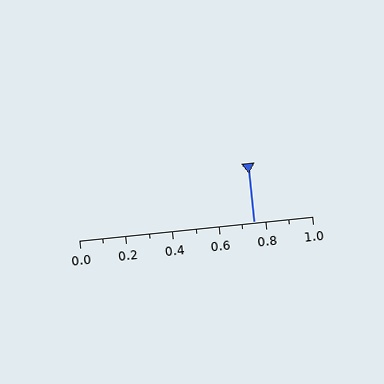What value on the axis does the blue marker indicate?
The marker indicates approximately 0.75.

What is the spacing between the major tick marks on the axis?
The major ticks are spaced 0.2 apart.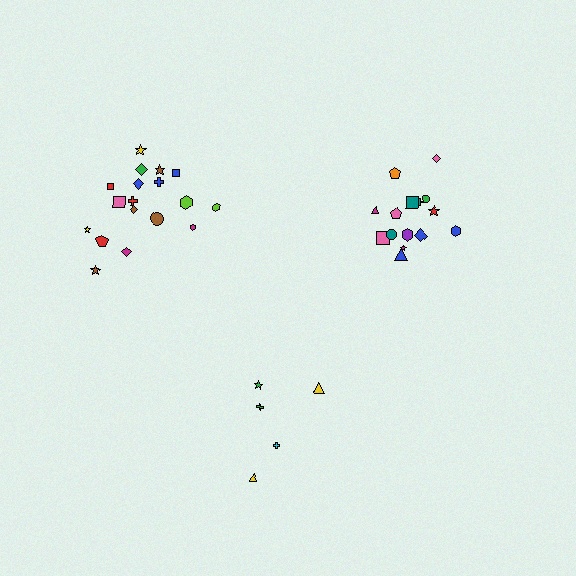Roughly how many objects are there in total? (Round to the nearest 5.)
Roughly 40 objects in total.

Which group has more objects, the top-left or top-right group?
The top-left group.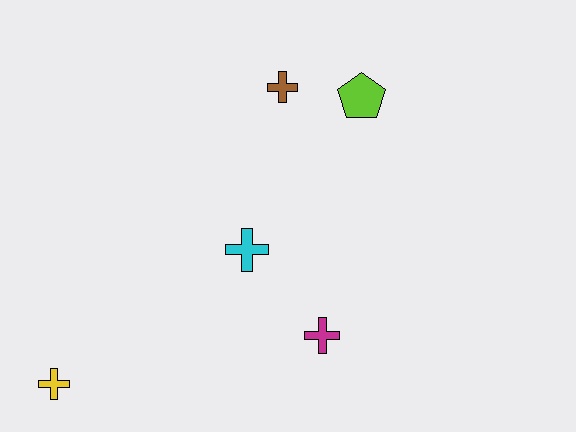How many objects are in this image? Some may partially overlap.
There are 5 objects.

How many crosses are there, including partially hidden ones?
There are 4 crosses.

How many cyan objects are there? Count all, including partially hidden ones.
There is 1 cyan object.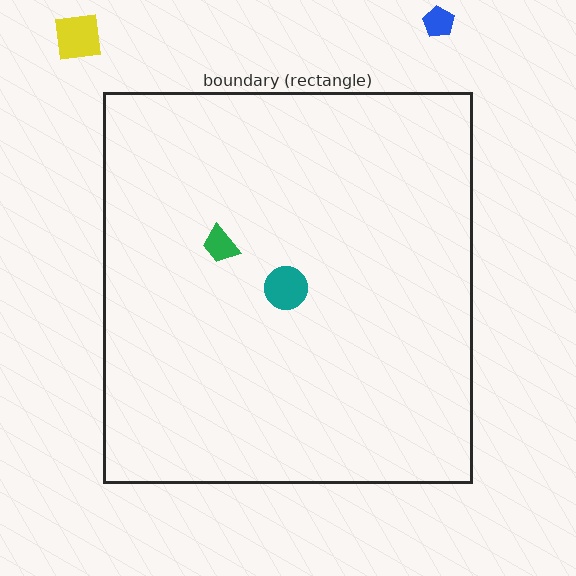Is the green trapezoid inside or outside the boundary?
Inside.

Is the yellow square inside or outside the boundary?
Outside.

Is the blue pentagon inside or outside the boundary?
Outside.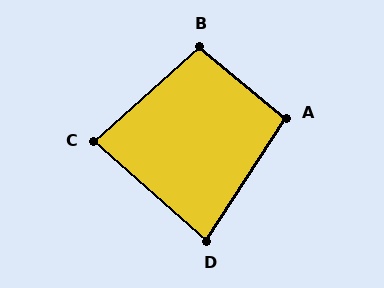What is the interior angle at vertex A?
Approximately 96 degrees (obtuse).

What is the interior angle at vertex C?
Approximately 84 degrees (acute).